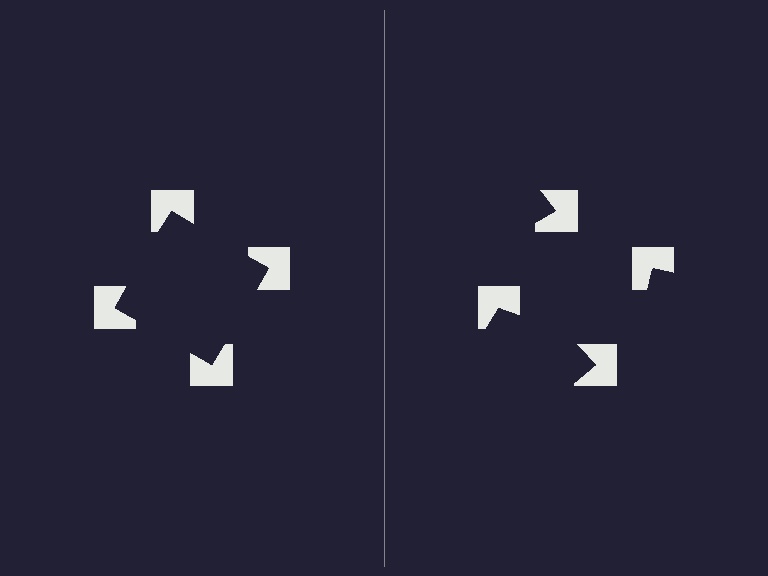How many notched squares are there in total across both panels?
8 — 4 on each side.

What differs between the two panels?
The notched squares are positioned identically on both sides; only the wedge orientations differ. On the left they align to a square; on the right they are misaligned.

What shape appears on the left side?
An illusory square.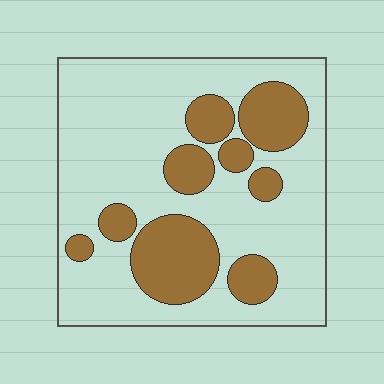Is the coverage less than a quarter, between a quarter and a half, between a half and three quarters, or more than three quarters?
Between a quarter and a half.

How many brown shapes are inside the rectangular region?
9.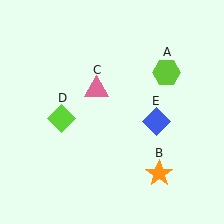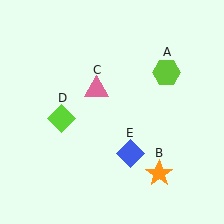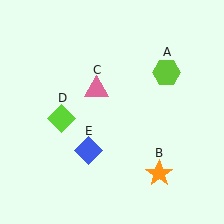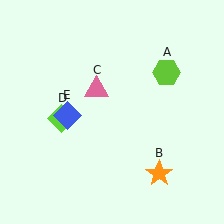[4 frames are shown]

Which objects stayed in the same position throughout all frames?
Lime hexagon (object A) and orange star (object B) and pink triangle (object C) and lime diamond (object D) remained stationary.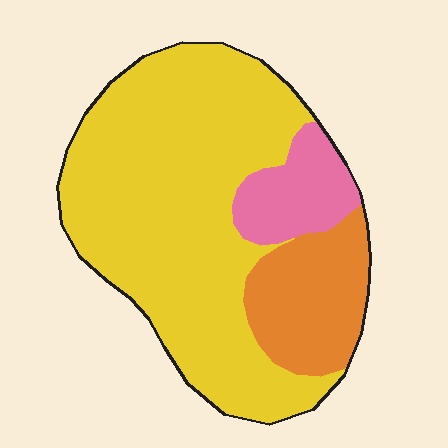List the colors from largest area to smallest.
From largest to smallest: yellow, orange, pink.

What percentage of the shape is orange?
Orange takes up between a sixth and a third of the shape.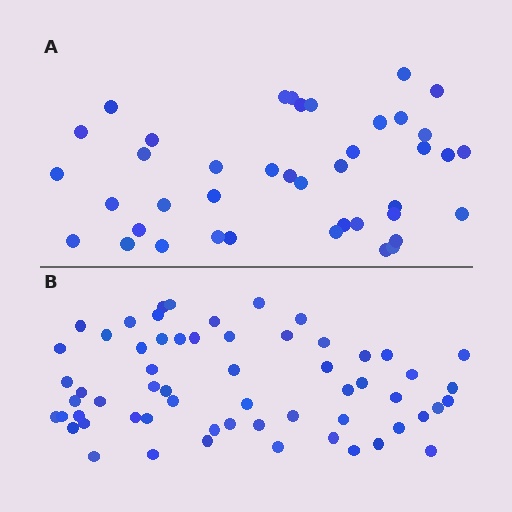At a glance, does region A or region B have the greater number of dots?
Region B (the bottom region) has more dots.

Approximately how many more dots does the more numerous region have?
Region B has approximately 20 more dots than region A.